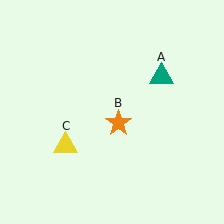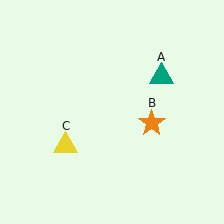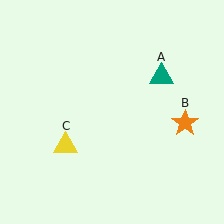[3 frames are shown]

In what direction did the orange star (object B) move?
The orange star (object B) moved right.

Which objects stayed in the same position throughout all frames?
Teal triangle (object A) and yellow triangle (object C) remained stationary.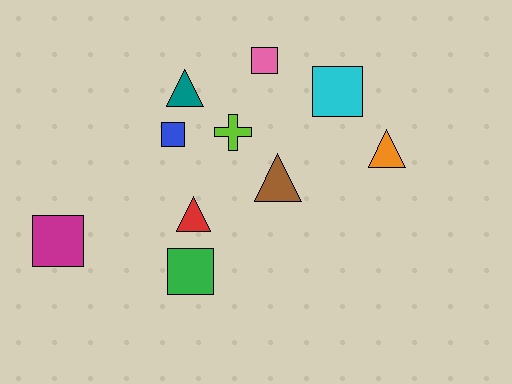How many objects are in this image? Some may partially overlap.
There are 10 objects.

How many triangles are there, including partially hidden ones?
There are 4 triangles.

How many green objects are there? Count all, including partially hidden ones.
There is 1 green object.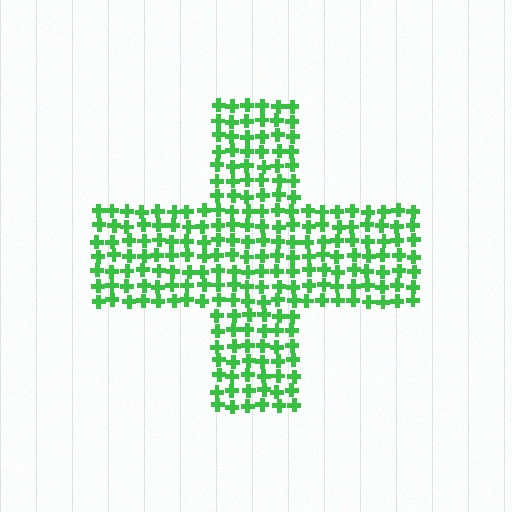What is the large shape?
The large shape is a cross.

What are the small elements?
The small elements are crosses.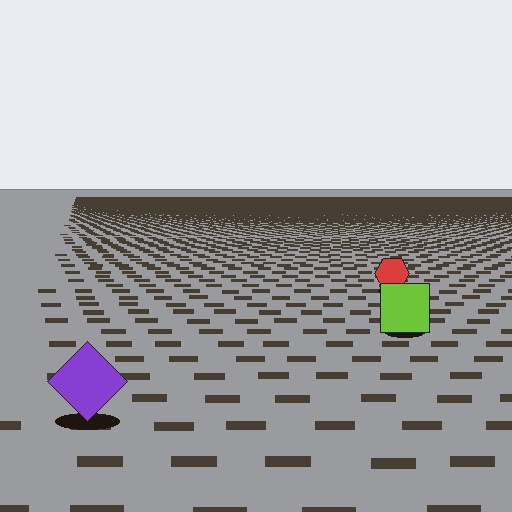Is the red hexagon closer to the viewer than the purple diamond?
No. The purple diamond is closer — you can tell from the texture gradient: the ground texture is coarser near it.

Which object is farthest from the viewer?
The red hexagon is farthest from the viewer. It appears smaller and the ground texture around it is denser.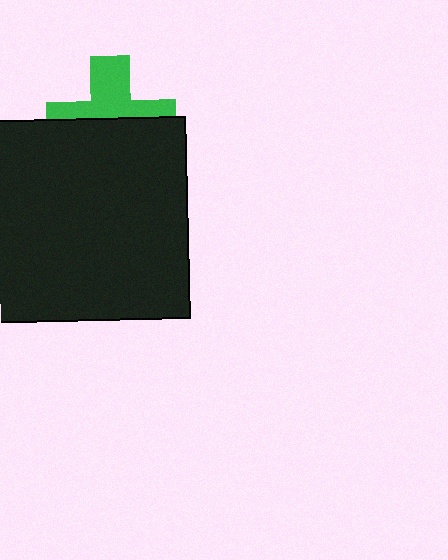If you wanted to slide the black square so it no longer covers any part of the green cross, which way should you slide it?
Slide it down — that is the most direct way to separate the two shapes.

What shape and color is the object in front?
The object in front is a black square.